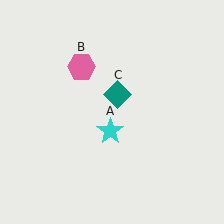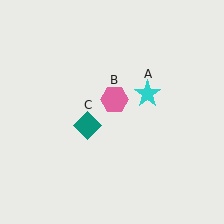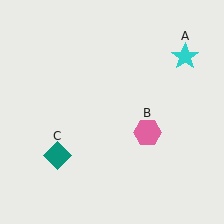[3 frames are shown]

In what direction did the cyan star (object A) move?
The cyan star (object A) moved up and to the right.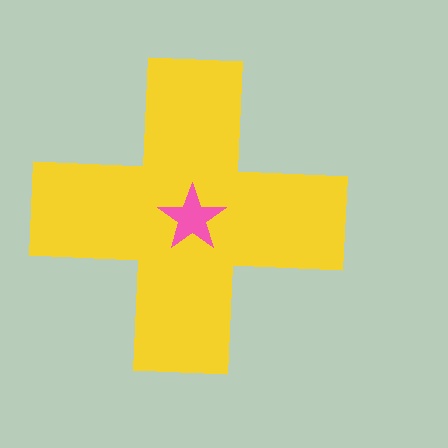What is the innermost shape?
The pink star.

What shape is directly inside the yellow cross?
The pink star.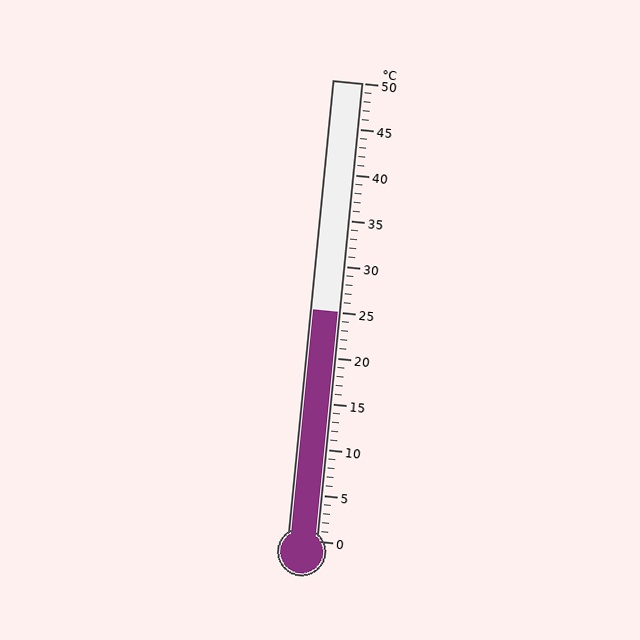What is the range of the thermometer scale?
The thermometer scale ranges from 0°C to 50°C.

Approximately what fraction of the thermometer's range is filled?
The thermometer is filled to approximately 50% of its range.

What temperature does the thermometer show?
The thermometer shows approximately 25°C.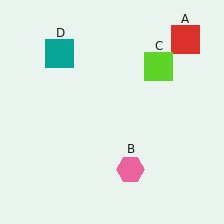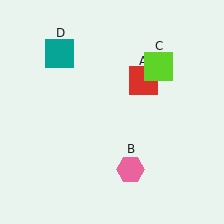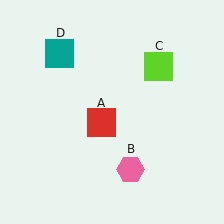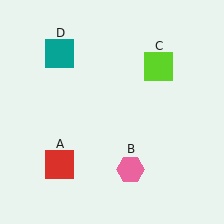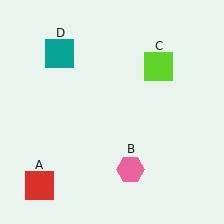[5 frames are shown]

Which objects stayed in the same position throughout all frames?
Pink hexagon (object B) and lime square (object C) and teal square (object D) remained stationary.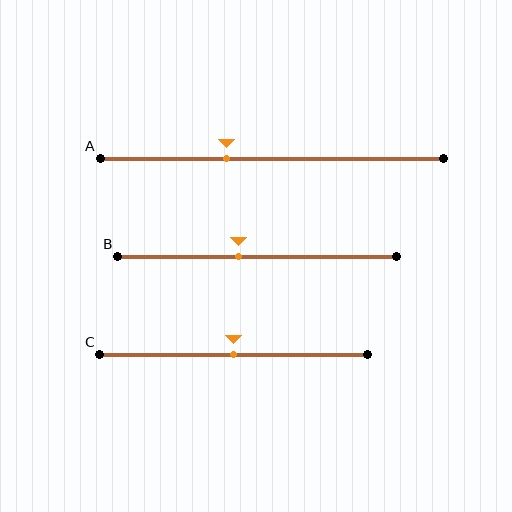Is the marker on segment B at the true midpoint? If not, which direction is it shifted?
No, the marker on segment B is shifted to the left by about 7% of the segment length.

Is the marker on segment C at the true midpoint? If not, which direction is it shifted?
Yes, the marker on segment C is at the true midpoint.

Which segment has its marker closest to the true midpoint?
Segment C has its marker closest to the true midpoint.